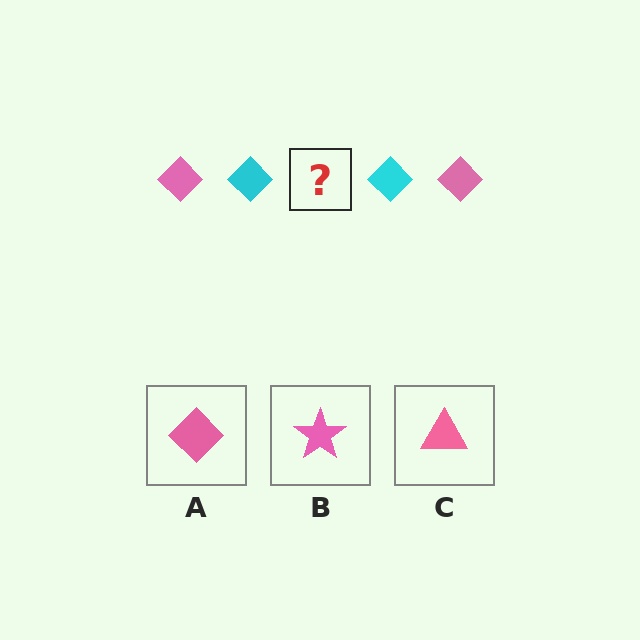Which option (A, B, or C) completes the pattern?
A.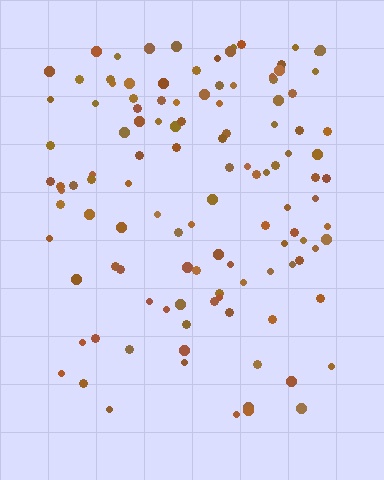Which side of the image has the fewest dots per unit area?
The bottom.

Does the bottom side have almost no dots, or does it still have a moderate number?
Still a moderate number, just noticeably fewer than the top.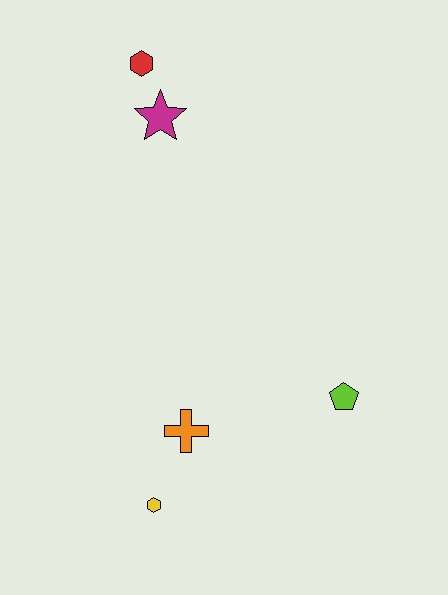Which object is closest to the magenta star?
The red hexagon is closest to the magenta star.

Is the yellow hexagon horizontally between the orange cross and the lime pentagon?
No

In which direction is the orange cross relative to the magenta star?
The orange cross is below the magenta star.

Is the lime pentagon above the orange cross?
Yes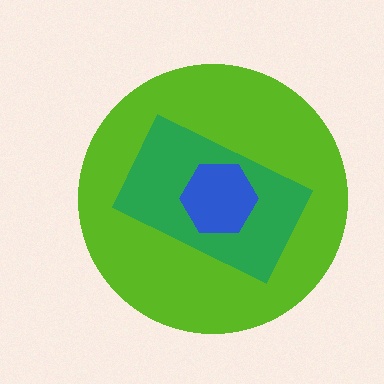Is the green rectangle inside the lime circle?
Yes.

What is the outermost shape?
The lime circle.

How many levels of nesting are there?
3.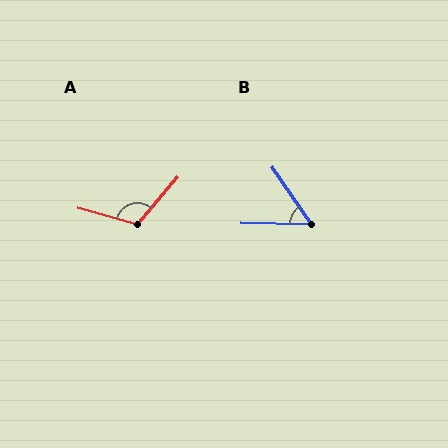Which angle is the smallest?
B, at approximately 54 degrees.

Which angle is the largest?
A, at approximately 115 degrees.